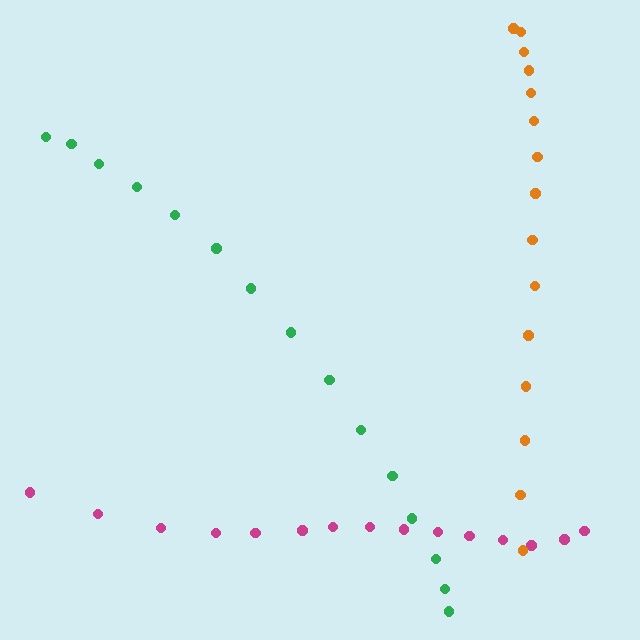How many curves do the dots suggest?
There are 3 distinct paths.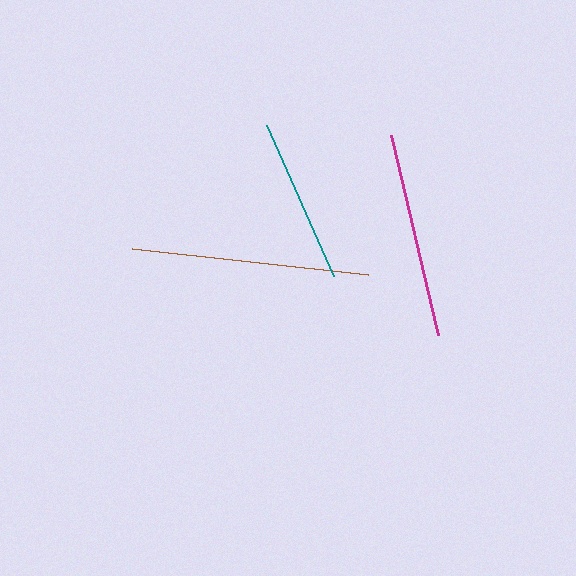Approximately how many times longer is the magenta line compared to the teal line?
The magenta line is approximately 1.2 times the length of the teal line.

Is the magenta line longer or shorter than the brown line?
The brown line is longer than the magenta line.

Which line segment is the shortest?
The teal line is the shortest at approximately 165 pixels.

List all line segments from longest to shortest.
From longest to shortest: brown, magenta, teal.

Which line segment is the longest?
The brown line is the longest at approximately 238 pixels.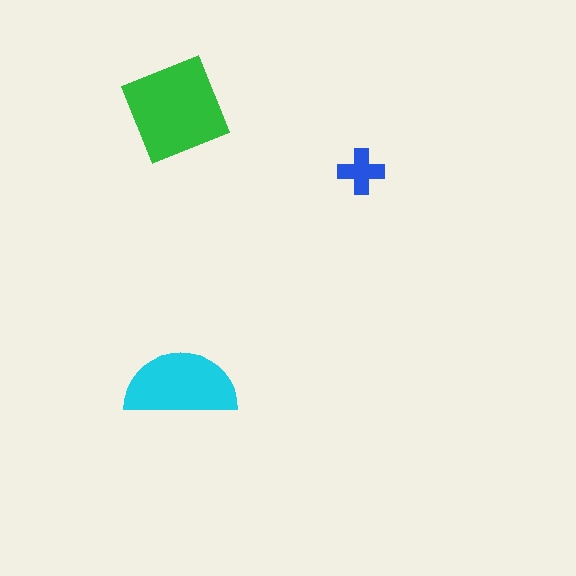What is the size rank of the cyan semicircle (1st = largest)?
2nd.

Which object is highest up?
The green square is topmost.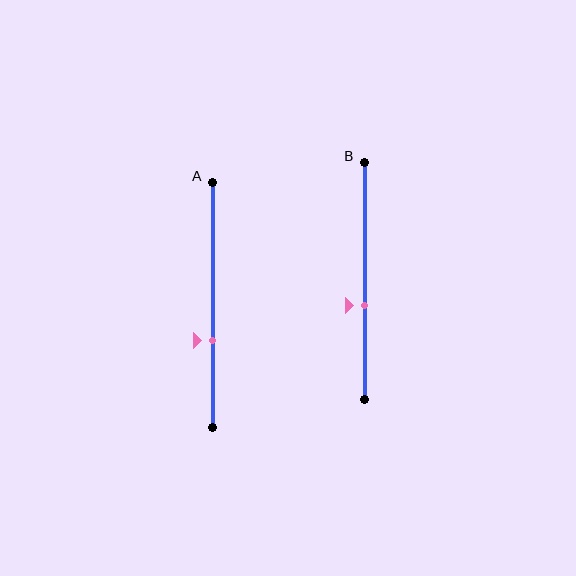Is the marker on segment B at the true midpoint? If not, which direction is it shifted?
No, the marker on segment B is shifted downward by about 10% of the segment length.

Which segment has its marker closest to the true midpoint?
Segment B has its marker closest to the true midpoint.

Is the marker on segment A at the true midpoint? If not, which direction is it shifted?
No, the marker on segment A is shifted downward by about 14% of the segment length.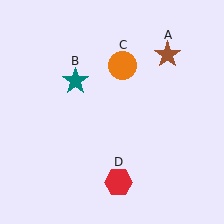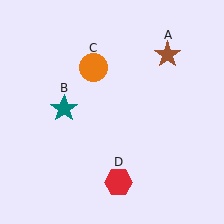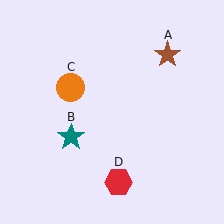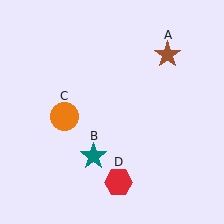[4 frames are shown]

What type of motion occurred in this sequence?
The teal star (object B), orange circle (object C) rotated counterclockwise around the center of the scene.